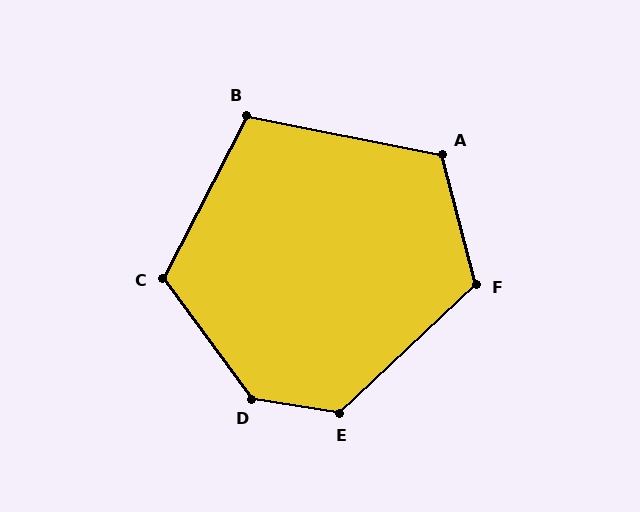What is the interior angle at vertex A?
Approximately 116 degrees (obtuse).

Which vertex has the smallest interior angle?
B, at approximately 106 degrees.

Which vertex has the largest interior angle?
D, at approximately 135 degrees.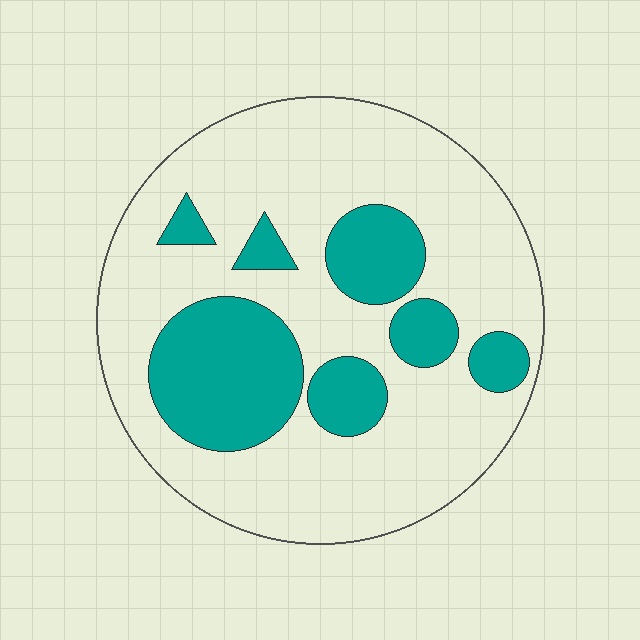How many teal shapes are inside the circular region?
7.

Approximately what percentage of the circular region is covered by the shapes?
Approximately 25%.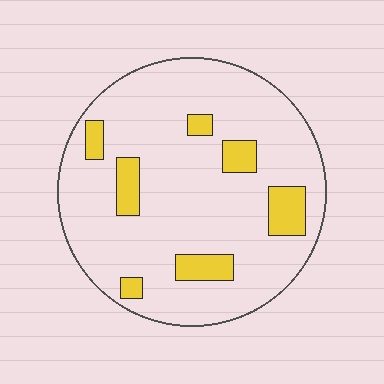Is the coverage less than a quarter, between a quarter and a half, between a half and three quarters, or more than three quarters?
Less than a quarter.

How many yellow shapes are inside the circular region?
7.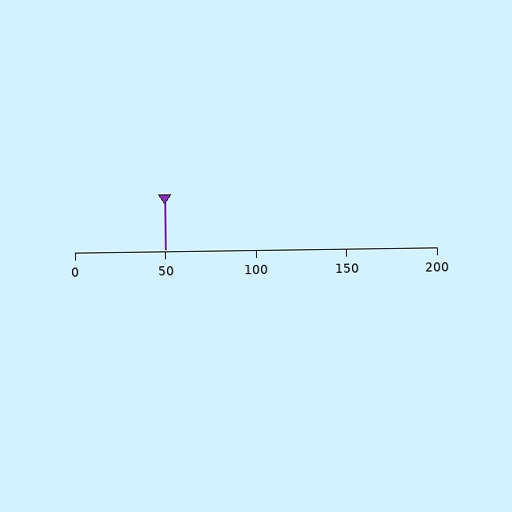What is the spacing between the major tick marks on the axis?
The major ticks are spaced 50 apart.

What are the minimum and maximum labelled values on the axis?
The axis runs from 0 to 200.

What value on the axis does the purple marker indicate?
The marker indicates approximately 50.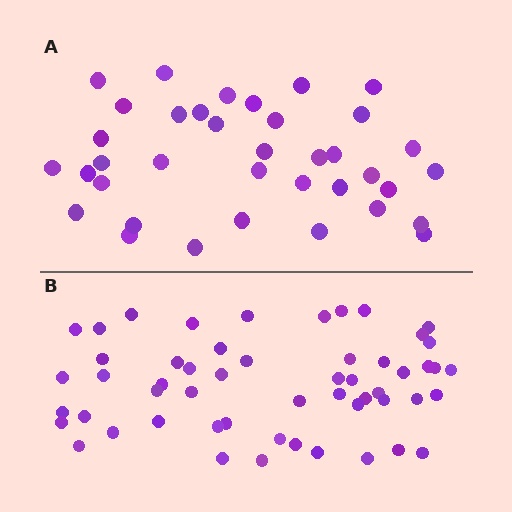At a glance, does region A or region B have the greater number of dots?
Region B (the bottom region) has more dots.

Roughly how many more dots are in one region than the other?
Region B has approximately 15 more dots than region A.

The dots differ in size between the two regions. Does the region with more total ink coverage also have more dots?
No. Region A has more total ink coverage because its dots are larger, but region B actually contains more individual dots. Total area can be misleading — the number of items is what matters here.